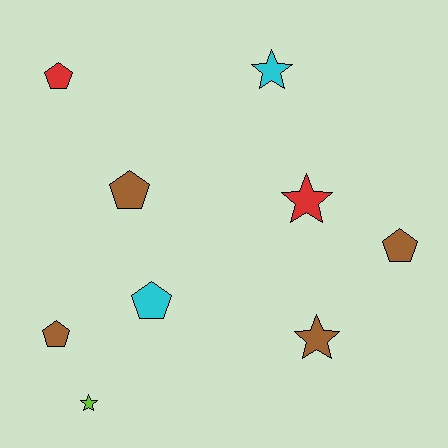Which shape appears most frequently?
Pentagon, with 5 objects.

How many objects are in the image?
There are 9 objects.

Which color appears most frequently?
Brown, with 4 objects.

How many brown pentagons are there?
There are 3 brown pentagons.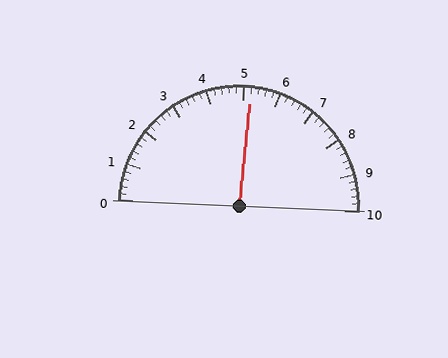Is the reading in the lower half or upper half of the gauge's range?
The reading is in the upper half of the range (0 to 10).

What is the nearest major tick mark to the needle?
The nearest major tick mark is 5.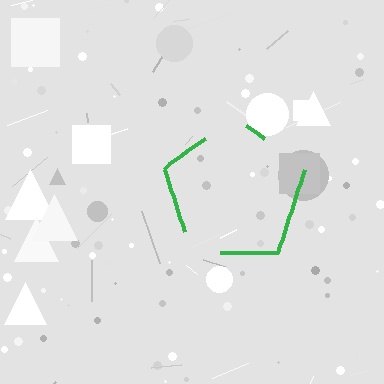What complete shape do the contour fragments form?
The contour fragments form a pentagon.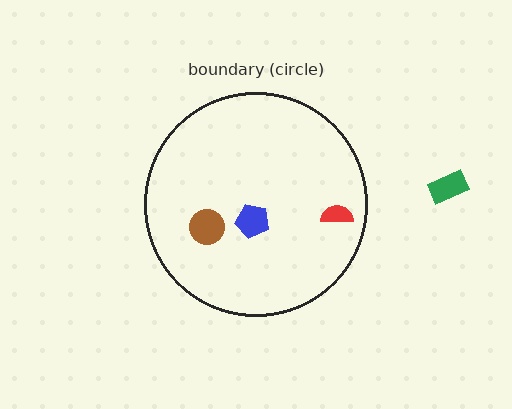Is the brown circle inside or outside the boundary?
Inside.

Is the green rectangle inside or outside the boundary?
Outside.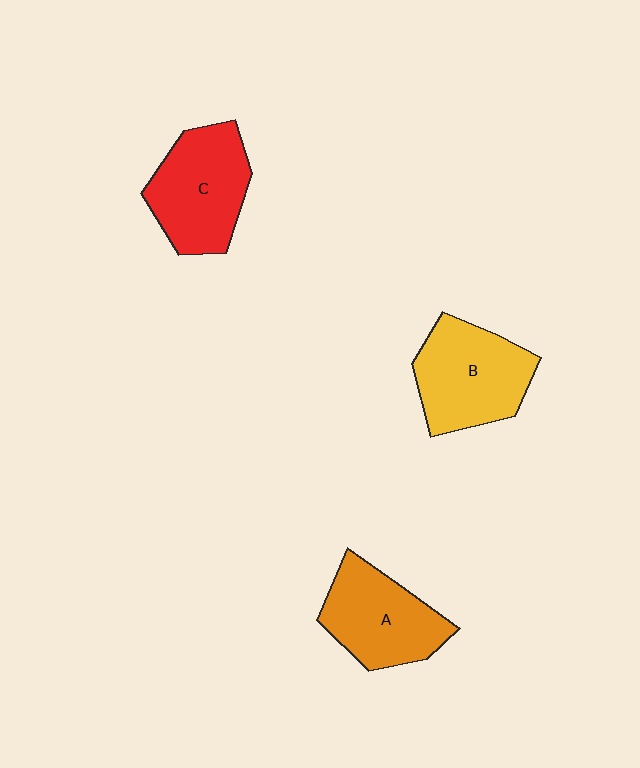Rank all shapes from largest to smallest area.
From largest to smallest: B (yellow), C (red), A (orange).